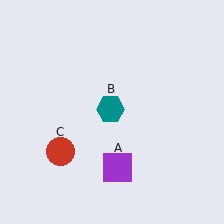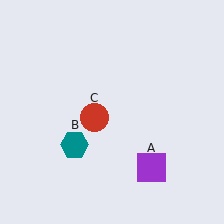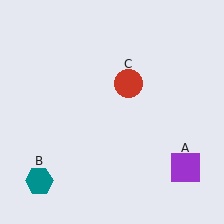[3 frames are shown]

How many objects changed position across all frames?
3 objects changed position: purple square (object A), teal hexagon (object B), red circle (object C).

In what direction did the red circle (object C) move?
The red circle (object C) moved up and to the right.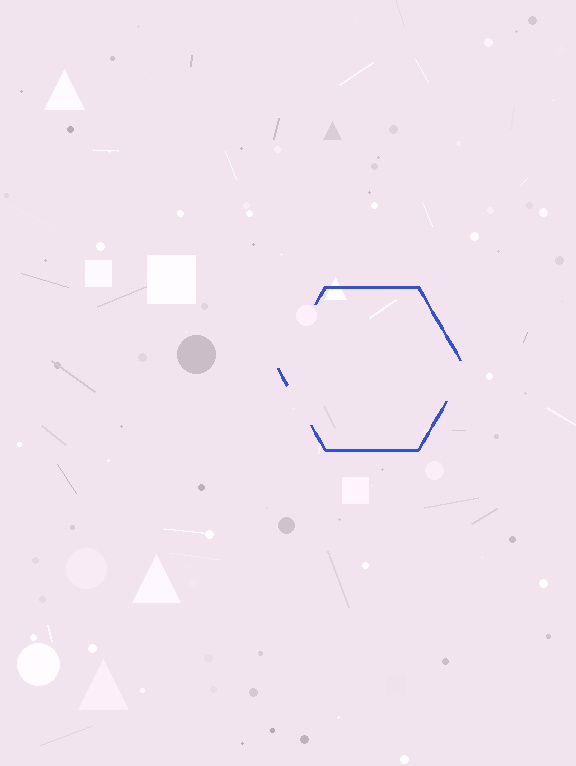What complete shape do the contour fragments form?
The contour fragments form a hexagon.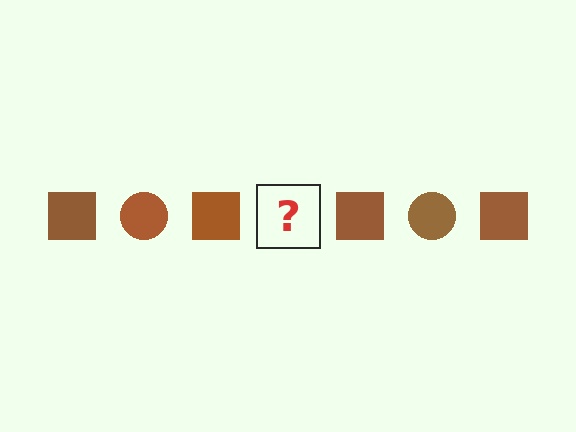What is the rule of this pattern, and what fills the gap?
The rule is that the pattern cycles through square, circle shapes in brown. The gap should be filled with a brown circle.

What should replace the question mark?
The question mark should be replaced with a brown circle.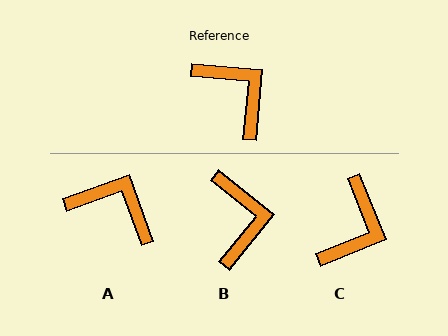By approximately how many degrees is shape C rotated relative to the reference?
Approximately 63 degrees clockwise.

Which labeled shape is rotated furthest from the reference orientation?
C, about 63 degrees away.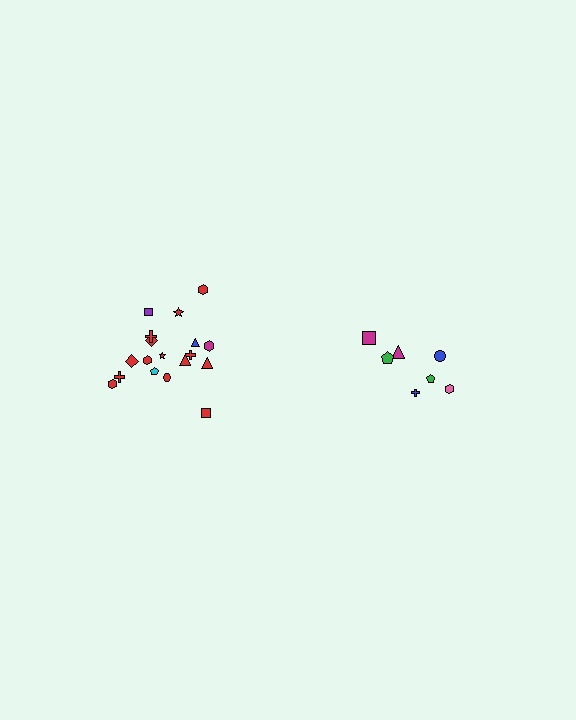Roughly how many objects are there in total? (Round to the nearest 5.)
Roughly 25 objects in total.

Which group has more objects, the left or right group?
The left group.